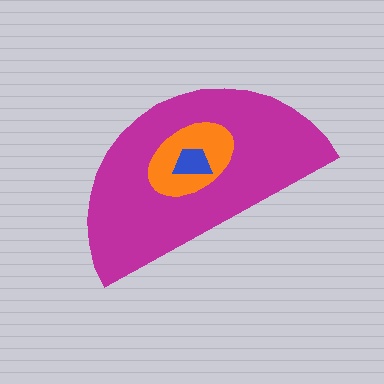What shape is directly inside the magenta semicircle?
The orange ellipse.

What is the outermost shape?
The magenta semicircle.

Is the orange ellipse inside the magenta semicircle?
Yes.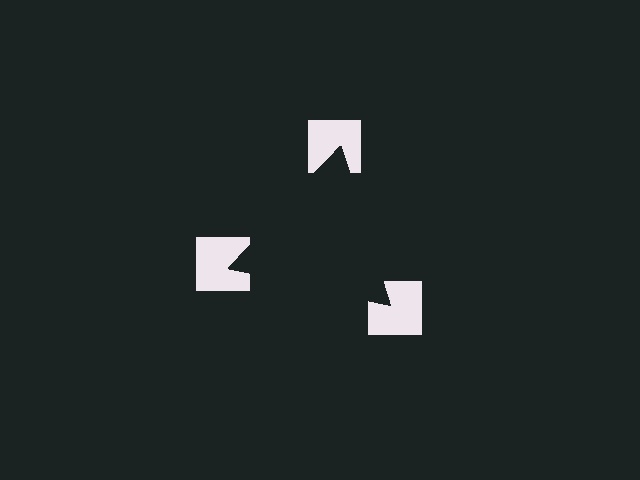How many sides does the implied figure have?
3 sides.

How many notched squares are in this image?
There are 3 — one at each vertex of the illusory triangle.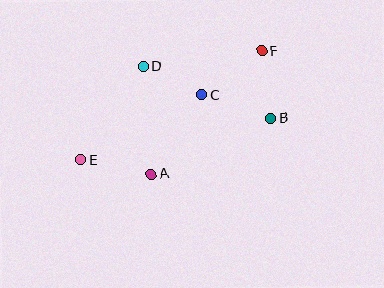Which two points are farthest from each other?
Points E and F are farthest from each other.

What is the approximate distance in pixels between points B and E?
The distance between B and E is approximately 194 pixels.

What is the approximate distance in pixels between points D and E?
The distance between D and E is approximately 112 pixels.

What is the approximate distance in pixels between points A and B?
The distance between A and B is approximately 131 pixels.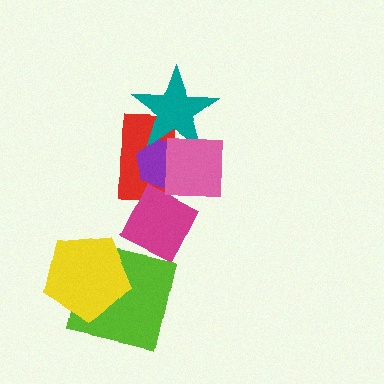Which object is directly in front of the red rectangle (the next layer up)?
The purple hexagon is directly in front of the red rectangle.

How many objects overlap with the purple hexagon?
3 objects overlap with the purple hexagon.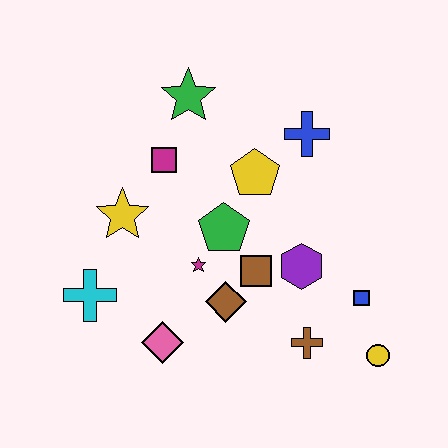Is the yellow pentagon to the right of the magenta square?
Yes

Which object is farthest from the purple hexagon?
The cyan cross is farthest from the purple hexagon.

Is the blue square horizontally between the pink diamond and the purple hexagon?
No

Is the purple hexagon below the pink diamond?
No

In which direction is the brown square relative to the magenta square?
The brown square is below the magenta square.